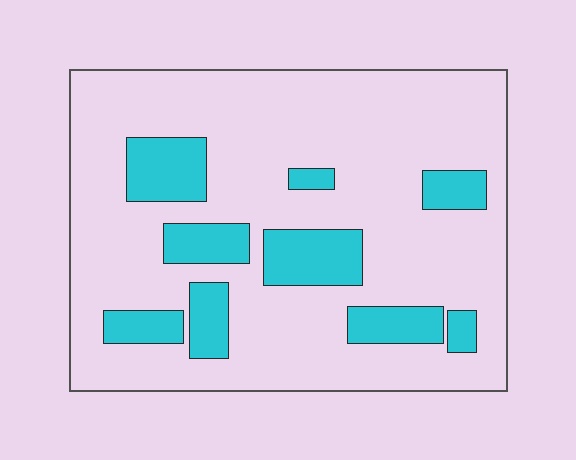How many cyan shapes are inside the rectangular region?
9.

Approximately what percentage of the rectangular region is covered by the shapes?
Approximately 20%.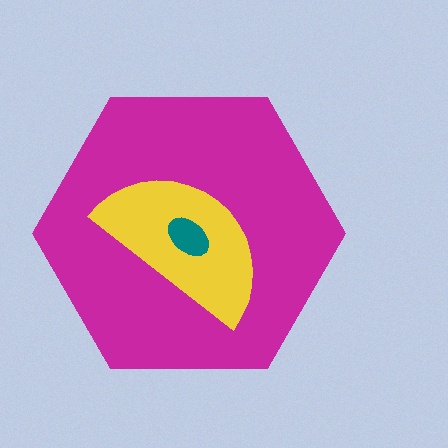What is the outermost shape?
The magenta hexagon.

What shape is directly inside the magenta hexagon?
The yellow semicircle.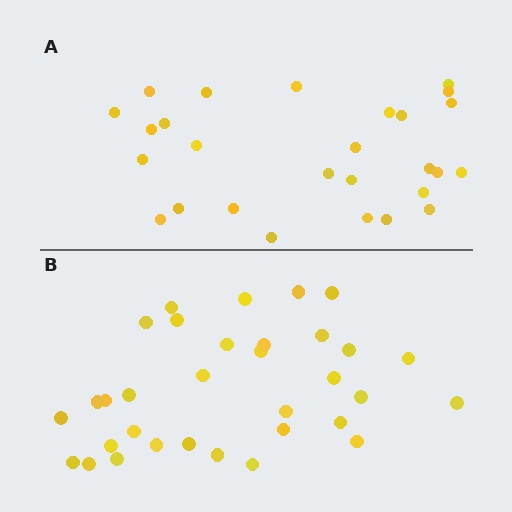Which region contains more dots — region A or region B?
Region B (the bottom region) has more dots.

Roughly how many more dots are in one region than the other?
Region B has about 6 more dots than region A.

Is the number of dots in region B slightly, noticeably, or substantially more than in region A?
Region B has only slightly more — the two regions are fairly close. The ratio is roughly 1.2 to 1.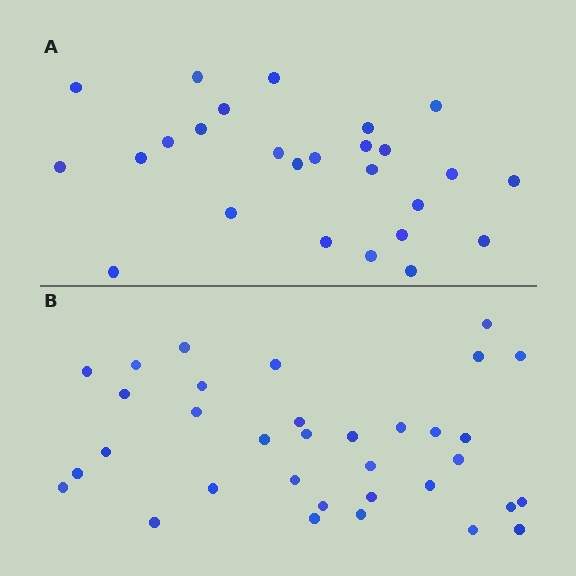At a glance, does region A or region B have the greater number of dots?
Region B (the bottom region) has more dots.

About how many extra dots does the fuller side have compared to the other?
Region B has roughly 8 or so more dots than region A.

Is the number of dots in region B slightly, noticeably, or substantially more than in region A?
Region B has noticeably more, but not dramatically so. The ratio is roughly 1.3 to 1.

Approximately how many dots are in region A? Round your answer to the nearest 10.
About 30 dots. (The exact count is 26, which rounds to 30.)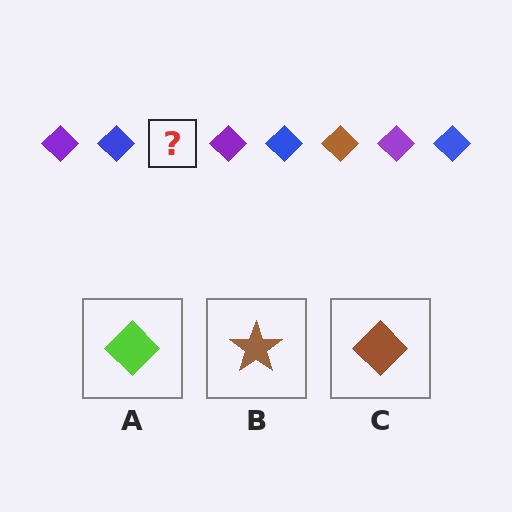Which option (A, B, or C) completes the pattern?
C.